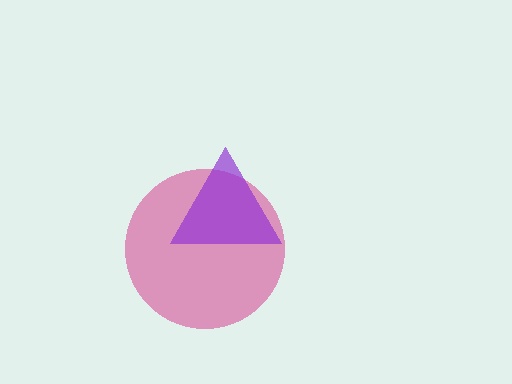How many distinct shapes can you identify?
There are 2 distinct shapes: a magenta circle, a purple triangle.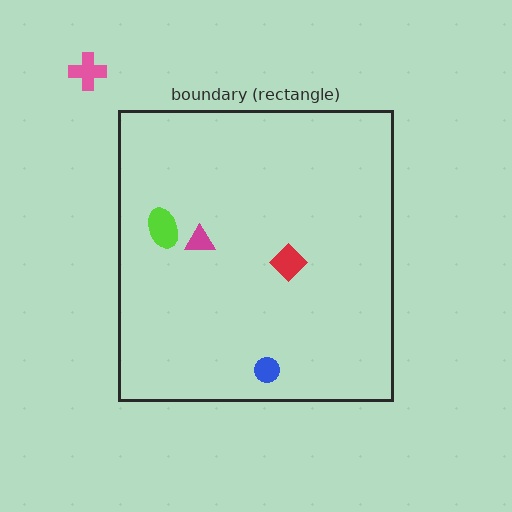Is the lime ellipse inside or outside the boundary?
Inside.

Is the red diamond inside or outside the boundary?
Inside.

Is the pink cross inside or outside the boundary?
Outside.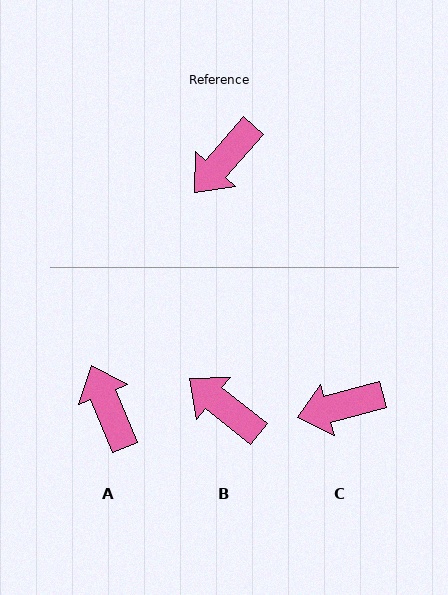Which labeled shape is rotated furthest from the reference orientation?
A, about 117 degrees away.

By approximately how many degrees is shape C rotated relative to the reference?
Approximately 34 degrees clockwise.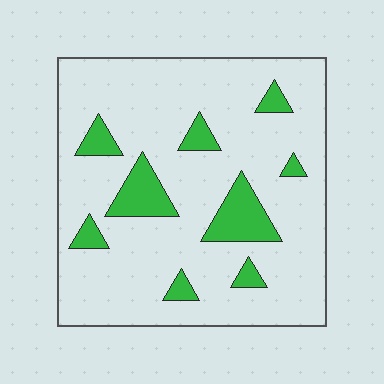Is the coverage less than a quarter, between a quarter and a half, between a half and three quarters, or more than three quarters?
Less than a quarter.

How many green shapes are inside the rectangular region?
9.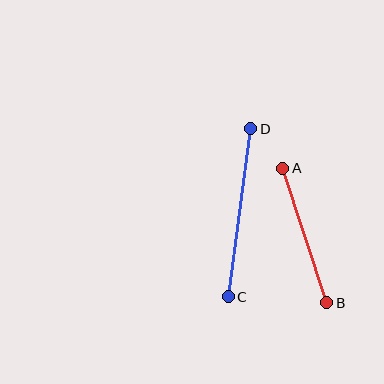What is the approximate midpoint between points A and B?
The midpoint is at approximately (305, 236) pixels.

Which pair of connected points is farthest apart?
Points C and D are farthest apart.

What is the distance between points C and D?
The distance is approximately 170 pixels.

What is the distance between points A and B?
The distance is approximately 141 pixels.